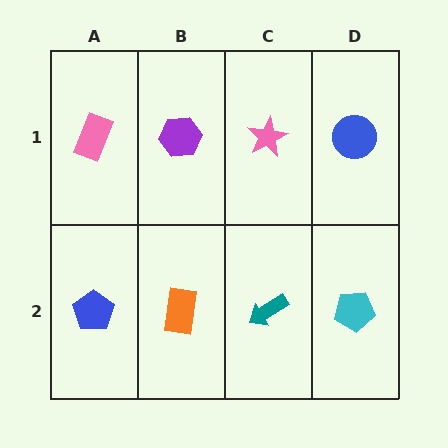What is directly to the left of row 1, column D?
A pink star.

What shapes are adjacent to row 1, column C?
A teal arrow (row 2, column C), a purple hexagon (row 1, column B), a blue circle (row 1, column D).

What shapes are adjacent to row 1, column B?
An orange rectangle (row 2, column B), a pink rectangle (row 1, column A), a pink star (row 1, column C).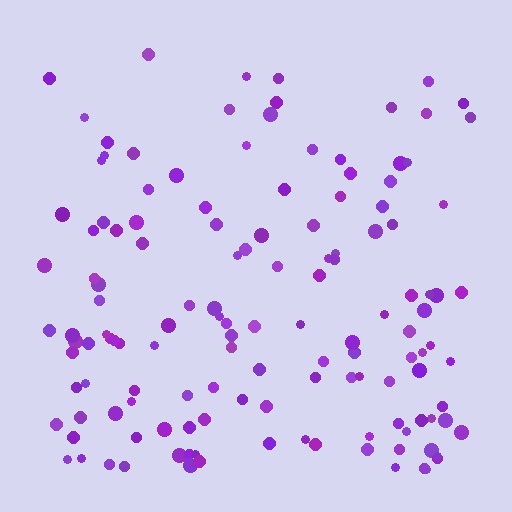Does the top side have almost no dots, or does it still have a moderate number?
Still a moderate number, just noticeably fewer than the bottom.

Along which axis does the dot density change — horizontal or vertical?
Vertical.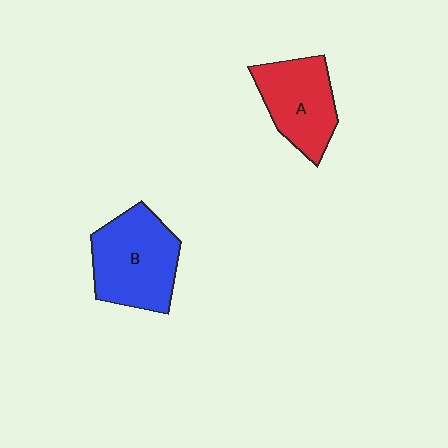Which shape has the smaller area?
Shape A (red).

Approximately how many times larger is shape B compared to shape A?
Approximately 1.2 times.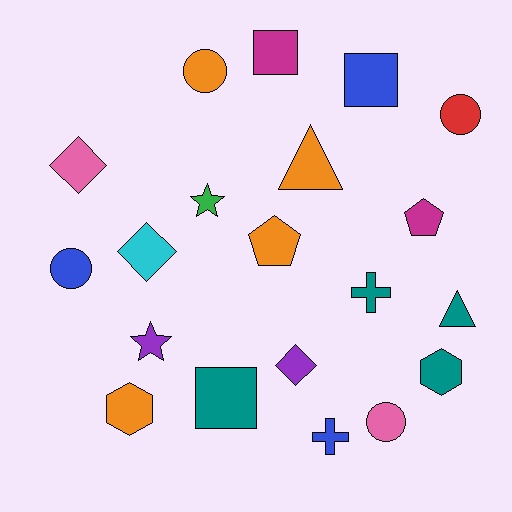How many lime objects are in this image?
There are no lime objects.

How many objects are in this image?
There are 20 objects.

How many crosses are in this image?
There are 2 crosses.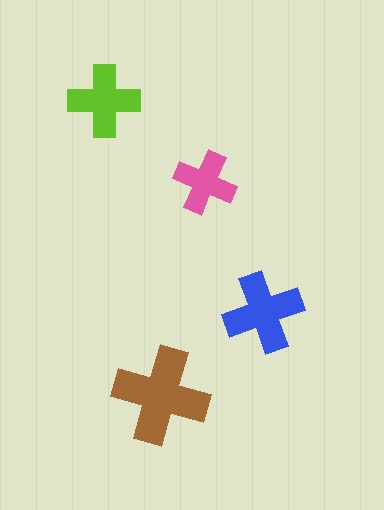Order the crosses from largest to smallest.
the brown one, the blue one, the lime one, the pink one.